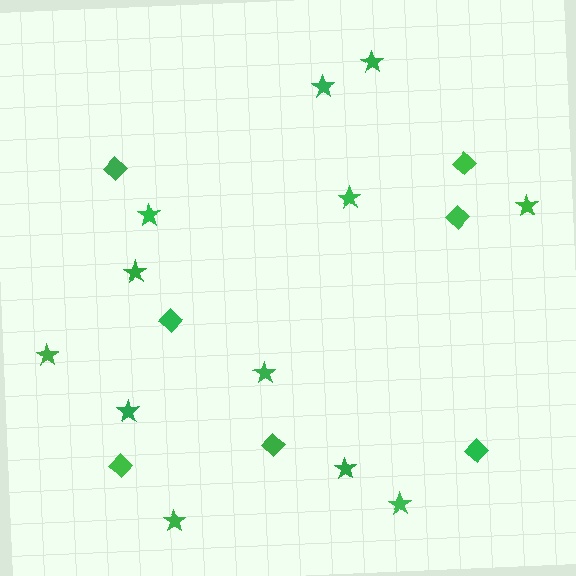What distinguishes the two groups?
There are 2 groups: one group of diamonds (7) and one group of stars (12).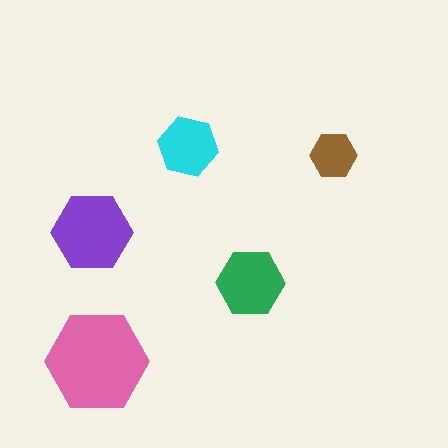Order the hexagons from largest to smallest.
the pink one, the purple one, the green one, the cyan one, the brown one.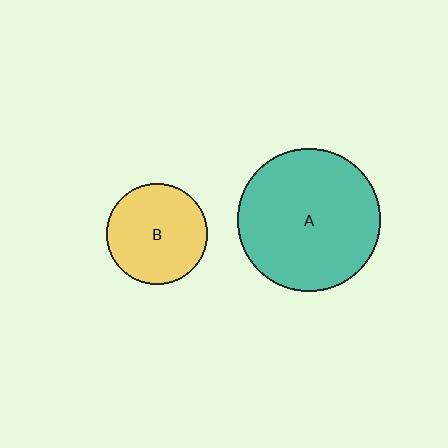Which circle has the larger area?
Circle A (teal).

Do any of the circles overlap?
No, none of the circles overlap.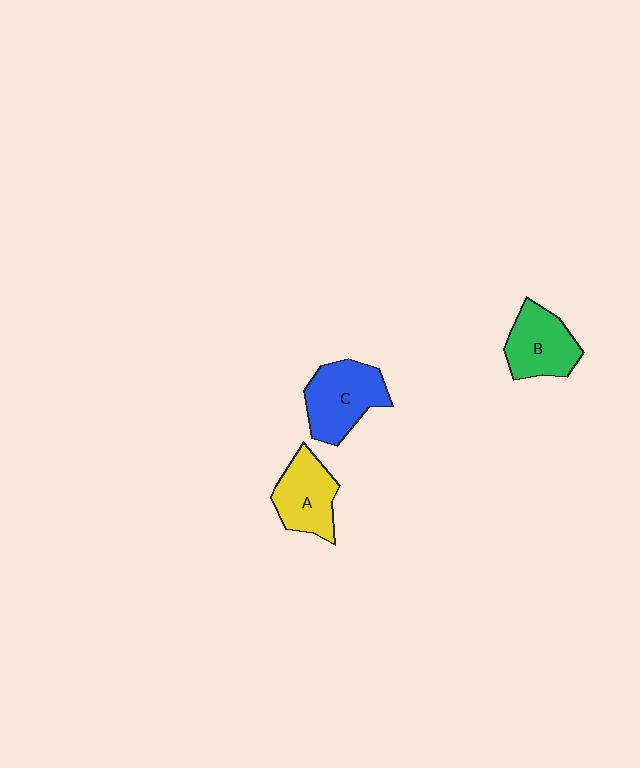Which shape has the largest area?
Shape C (blue).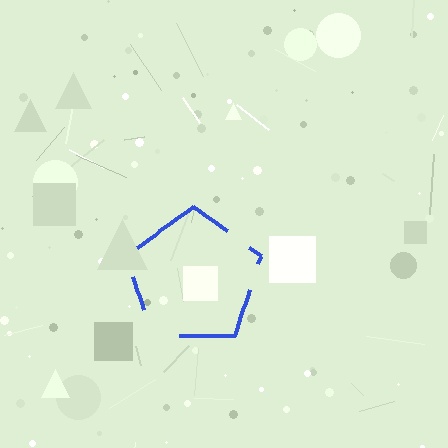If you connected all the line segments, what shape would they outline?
They would outline a pentagon.